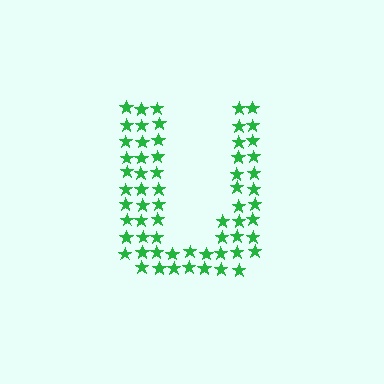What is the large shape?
The large shape is the letter U.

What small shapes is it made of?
It is made of small stars.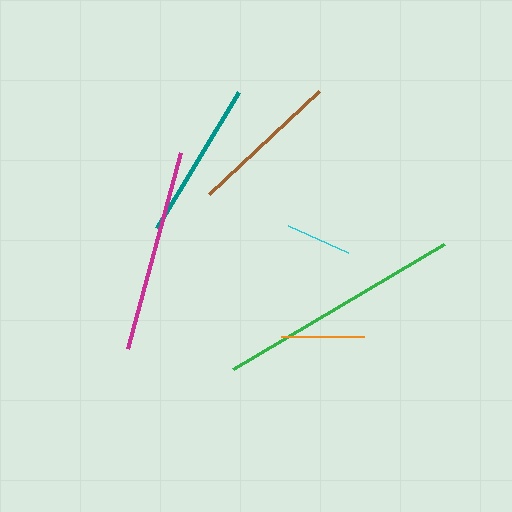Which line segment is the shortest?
The cyan line is the shortest at approximately 66 pixels.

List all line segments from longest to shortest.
From longest to shortest: green, magenta, teal, brown, orange, cyan.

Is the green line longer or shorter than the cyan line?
The green line is longer than the cyan line.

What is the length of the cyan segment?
The cyan segment is approximately 66 pixels long.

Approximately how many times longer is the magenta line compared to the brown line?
The magenta line is approximately 1.4 times the length of the brown line.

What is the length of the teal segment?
The teal segment is approximately 159 pixels long.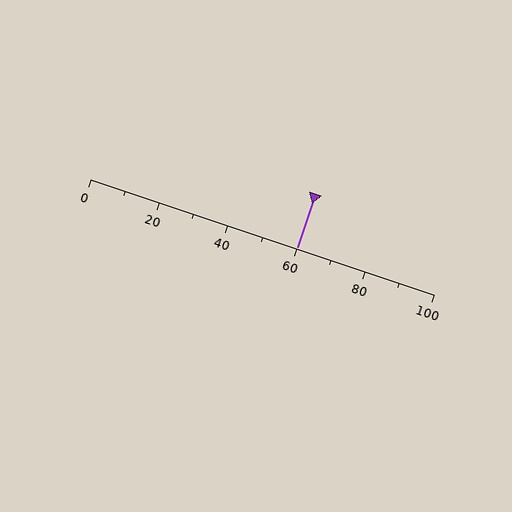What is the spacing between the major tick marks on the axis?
The major ticks are spaced 20 apart.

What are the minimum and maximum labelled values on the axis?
The axis runs from 0 to 100.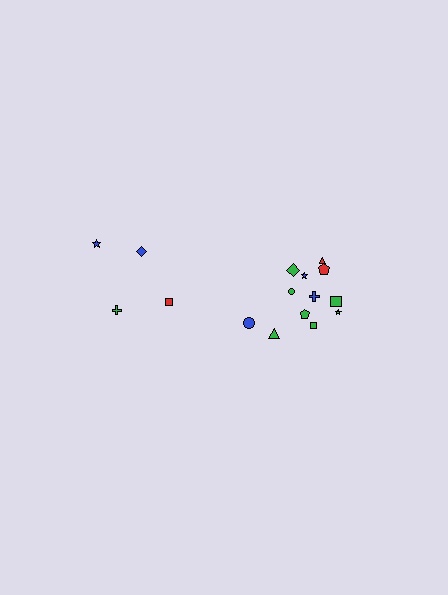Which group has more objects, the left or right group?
The right group.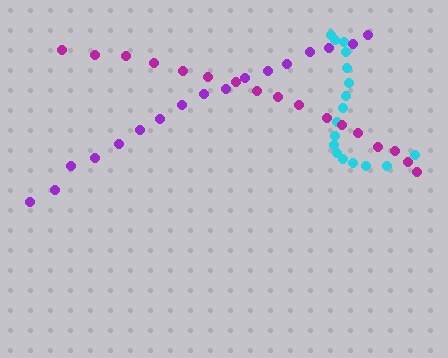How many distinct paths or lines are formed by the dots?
There are 3 distinct paths.